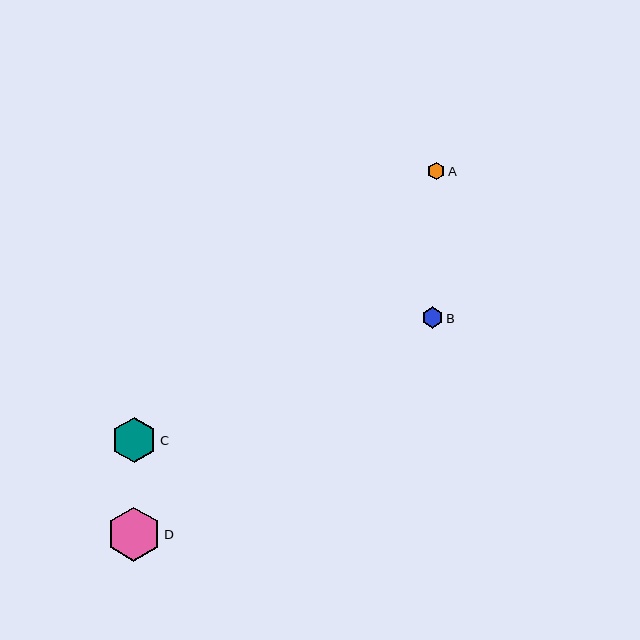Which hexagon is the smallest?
Hexagon A is the smallest with a size of approximately 17 pixels.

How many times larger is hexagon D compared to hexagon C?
Hexagon D is approximately 1.2 times the size of hexagon C.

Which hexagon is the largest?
Hexagon D is the largest with a size of approximately 55 pixels.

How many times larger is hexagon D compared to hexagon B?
Hexagon D is approximately 2.5 times the size of hexagon B.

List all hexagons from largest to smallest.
From largest to smallest: D, C, B, A.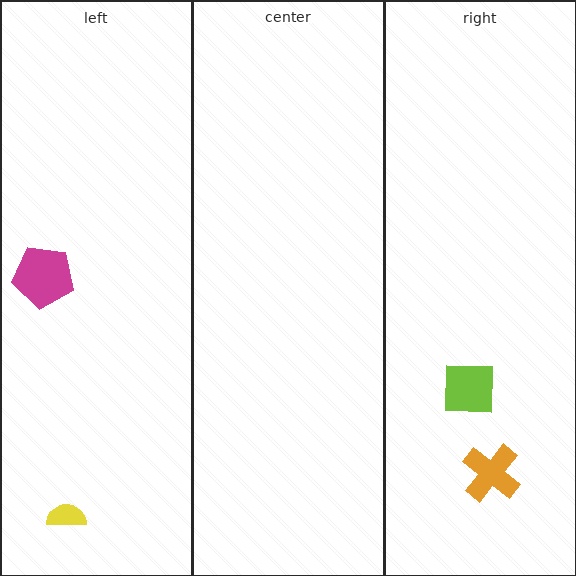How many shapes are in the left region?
2.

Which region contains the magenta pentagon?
The left region.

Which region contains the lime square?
The right region.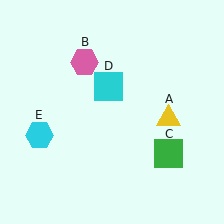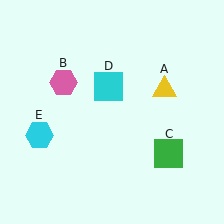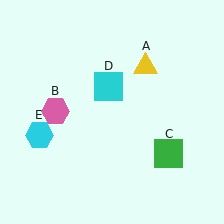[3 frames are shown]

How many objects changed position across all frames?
2 objects changed position: yellow triangle (object A), pink hexagon (object B).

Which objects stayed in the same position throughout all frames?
Green square (object C) and cyan square (object D) and cyan hexagon (object E) remained stationary.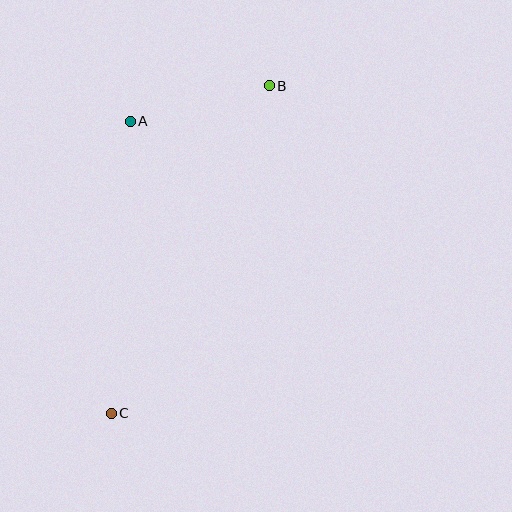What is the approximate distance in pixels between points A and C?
The distance between A and C is approximately 293 pixels.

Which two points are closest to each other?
Points A and B are closest to each other.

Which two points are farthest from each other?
Points B and C are farthest from each other.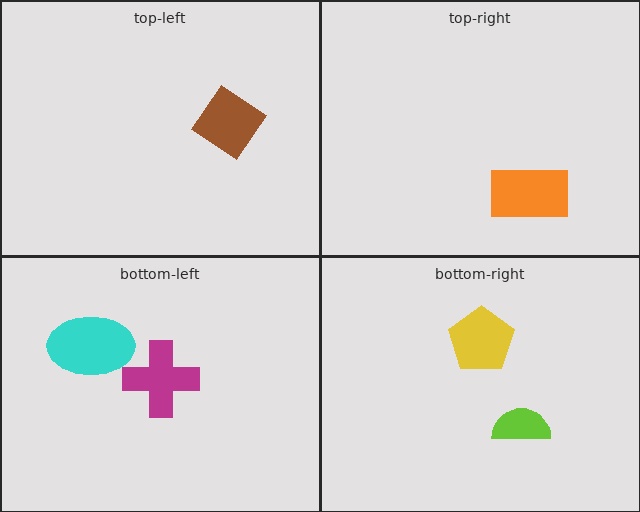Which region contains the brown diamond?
The top-left region.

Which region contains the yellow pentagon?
The bottom-right region.